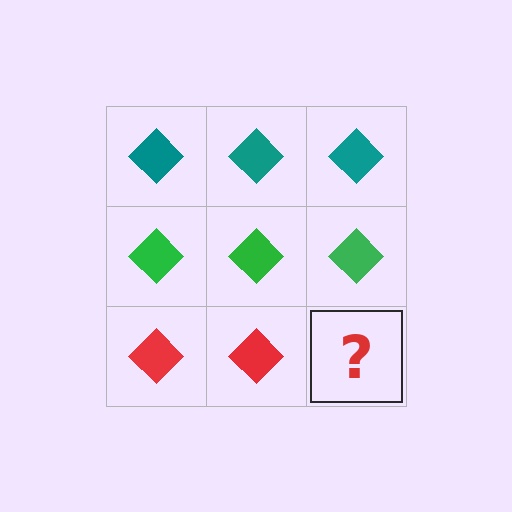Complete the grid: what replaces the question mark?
The question mark should be replaced with a red diamond.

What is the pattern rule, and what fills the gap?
The rule is that each row has a consistent color. The gap should be filled with a red diamond.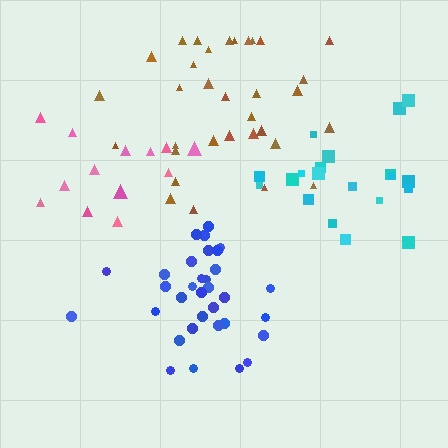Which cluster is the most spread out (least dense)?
Cyan.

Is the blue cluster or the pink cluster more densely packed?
Blue.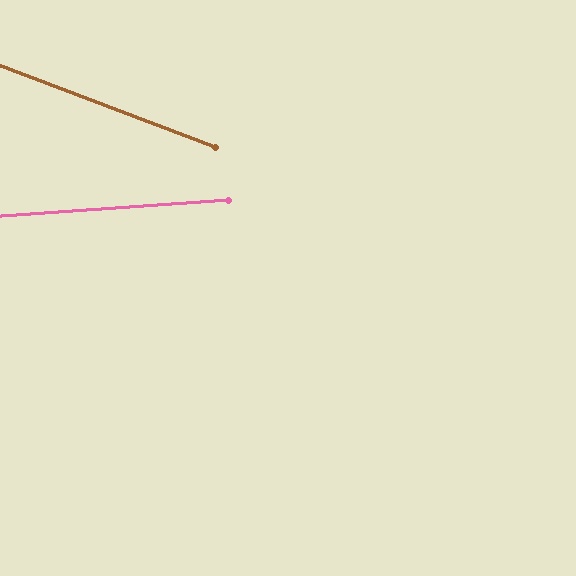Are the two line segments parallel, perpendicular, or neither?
Neither parallel nor perpendicular — they differ by about 25°.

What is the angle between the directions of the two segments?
Approximately 25 degrees.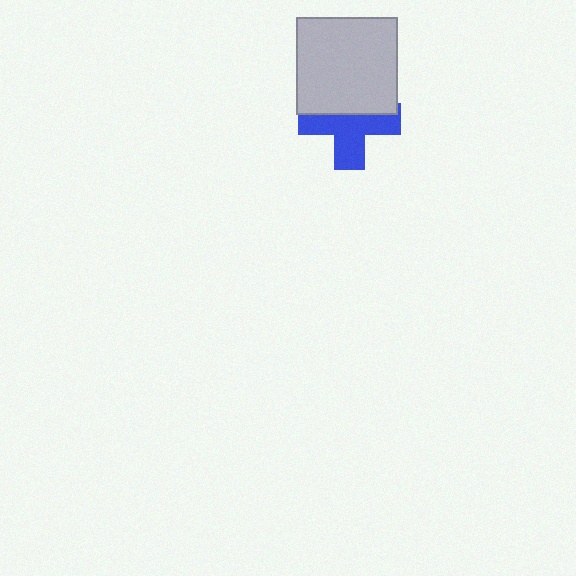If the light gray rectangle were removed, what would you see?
You would see the complete blue cross.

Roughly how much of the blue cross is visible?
About half of it is visible (roughly 58%).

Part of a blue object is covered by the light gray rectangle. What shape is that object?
It is a cross.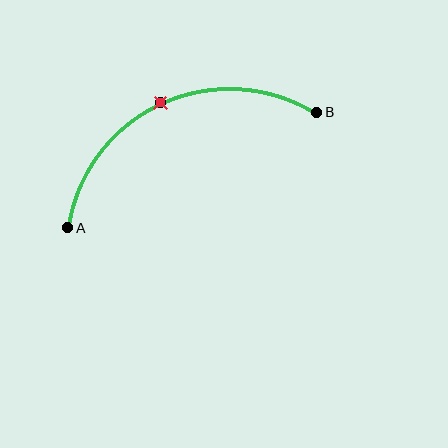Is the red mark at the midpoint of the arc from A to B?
Yes. The red mark lies on the arc at equal arc-length from both A and B — it is the arc midpoint.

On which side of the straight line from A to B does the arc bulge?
The arc bulges above the straight line connecting A and B.